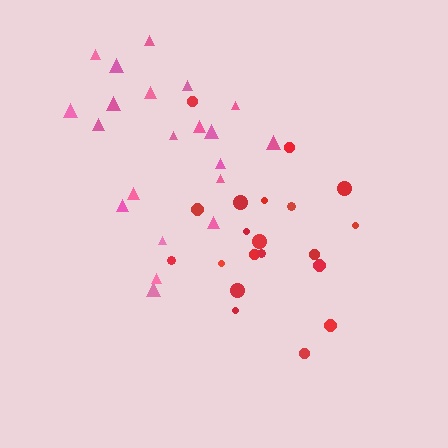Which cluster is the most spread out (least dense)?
Pink.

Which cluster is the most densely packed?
Red.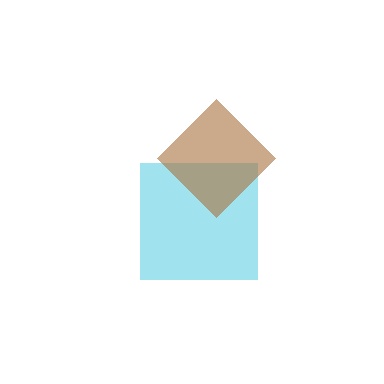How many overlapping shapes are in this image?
There are 2 overlapping shapes in the image.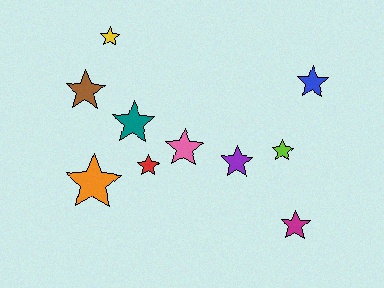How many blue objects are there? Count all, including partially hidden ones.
There is 1 blue object.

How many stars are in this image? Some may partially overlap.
There are 10 stars.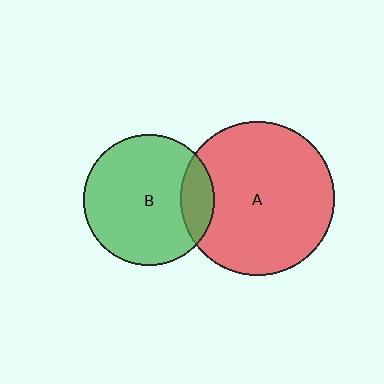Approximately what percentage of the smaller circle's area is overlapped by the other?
Approximately 15%.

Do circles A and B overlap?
Yes.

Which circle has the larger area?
Circle A (red).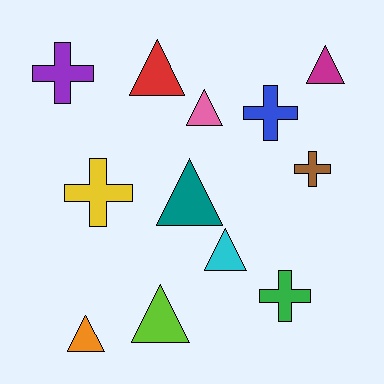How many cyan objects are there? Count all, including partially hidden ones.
There is 1 cyan object.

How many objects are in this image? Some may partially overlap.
There are 12 objects.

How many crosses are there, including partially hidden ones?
There are 5 crosses.